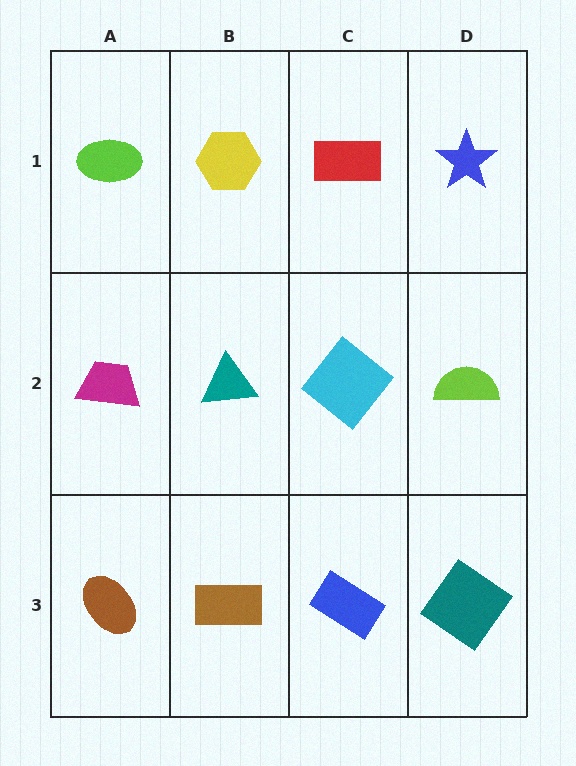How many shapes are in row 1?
4 shapes.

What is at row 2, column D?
A lime semicircle.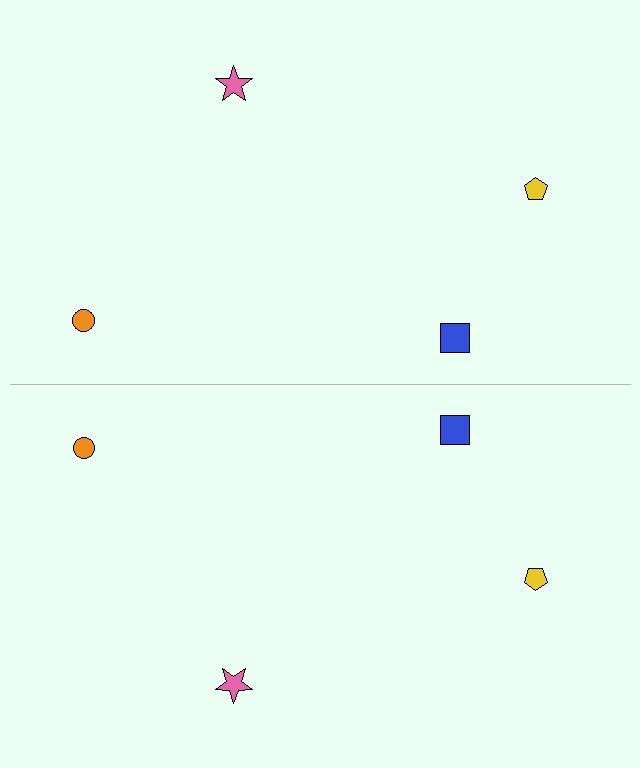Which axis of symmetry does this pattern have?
The pattern has a horizontal axis of symmetry running through the center of the image.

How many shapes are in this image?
There are 8 shapes in this image.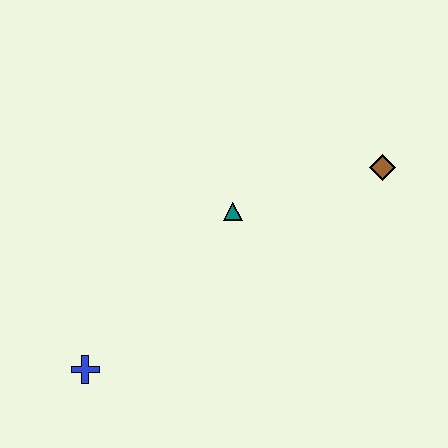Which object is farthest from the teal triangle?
The blue cross is farthest from the teal triangle.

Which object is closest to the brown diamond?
The teal triangle is closest to the brown diamond.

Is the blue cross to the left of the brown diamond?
Yes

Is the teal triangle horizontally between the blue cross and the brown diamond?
Yes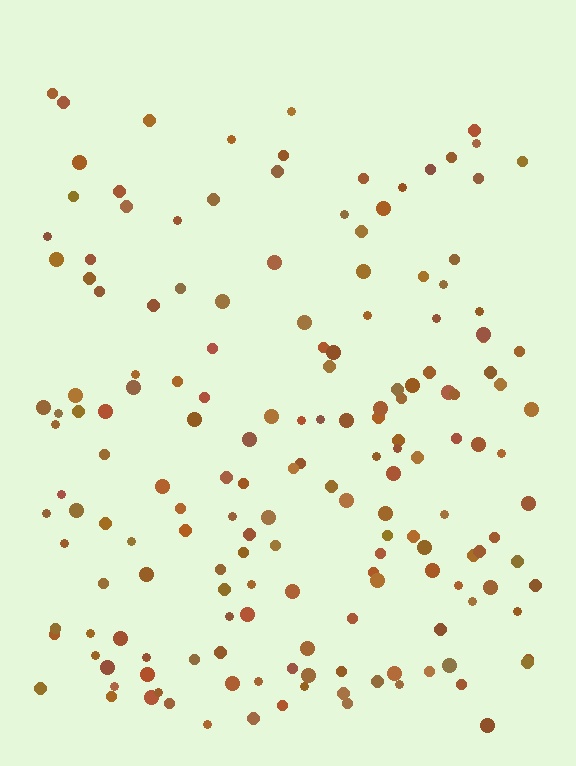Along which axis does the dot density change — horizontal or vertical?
Vertical.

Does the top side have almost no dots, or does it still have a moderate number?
Still a moderate number, just noticeably fewer than the bottom.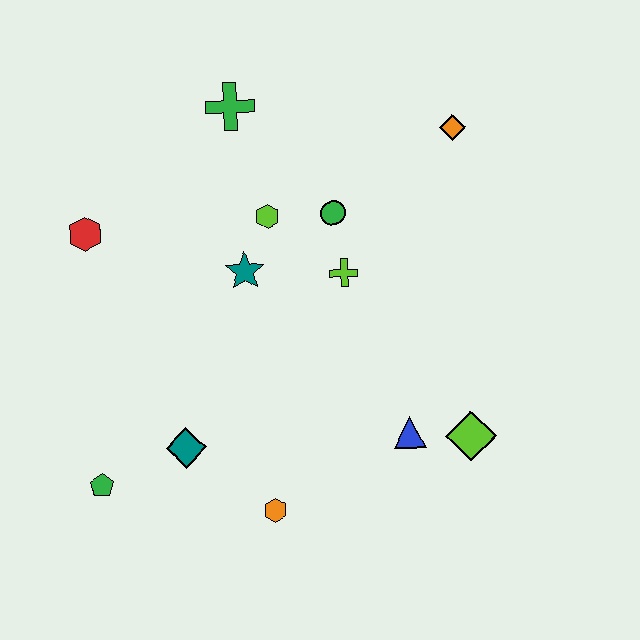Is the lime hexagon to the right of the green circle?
No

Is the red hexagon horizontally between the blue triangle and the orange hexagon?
No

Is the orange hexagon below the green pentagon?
Yes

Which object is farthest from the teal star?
The lime diamond is farthest from the teal star.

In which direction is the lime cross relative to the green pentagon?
The lime cross is to the right of the green pentagon.